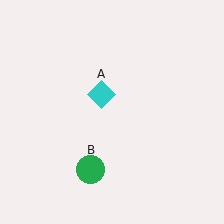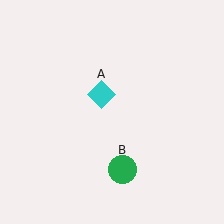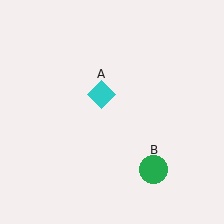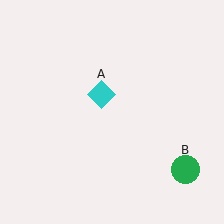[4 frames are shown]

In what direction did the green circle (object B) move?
The green circle (object B) moved right.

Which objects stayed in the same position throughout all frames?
Cyan diamond (object A) remained stationary.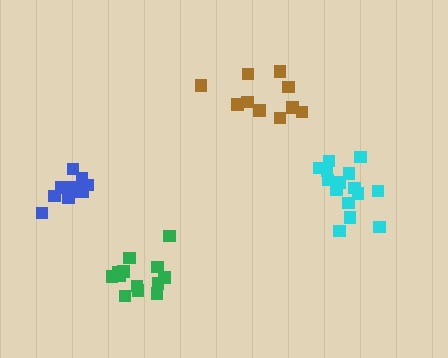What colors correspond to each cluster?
The clusters are colored: brown, green, cyan, blue.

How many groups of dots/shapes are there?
There are 4 groups.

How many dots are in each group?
Group 1: 10 dots, Group 2: 13 dots, Group 3: 15 dots, Group 4: 13 dots (51 total).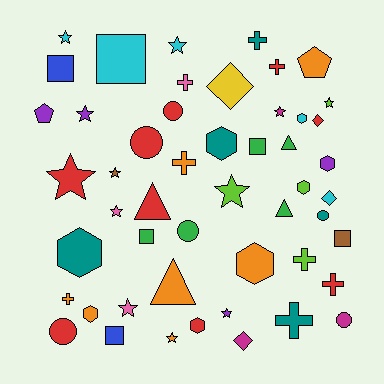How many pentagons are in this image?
There are 2 pentagons.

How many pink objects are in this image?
There are 3 pink objects.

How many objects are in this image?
There are 50 objects.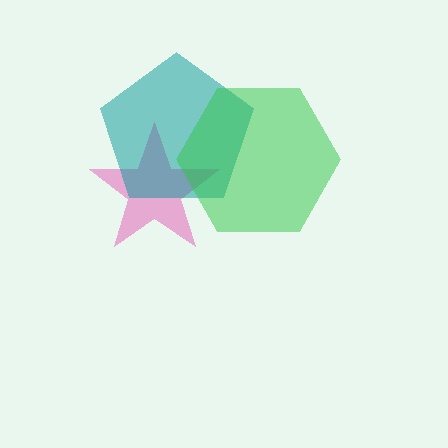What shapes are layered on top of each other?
The layered shapes are: a pink star, a teal pentagon, a green hexagon.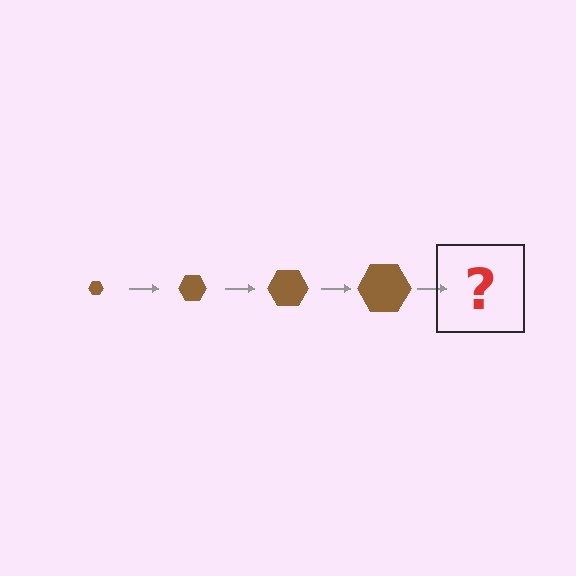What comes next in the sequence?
The next element should be a brown hexagon, larger than the previous one.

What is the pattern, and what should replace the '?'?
The pattern is that the hexagon gets progressively larger each step. The '?' should be a brown hexagon, larger than the previous one.